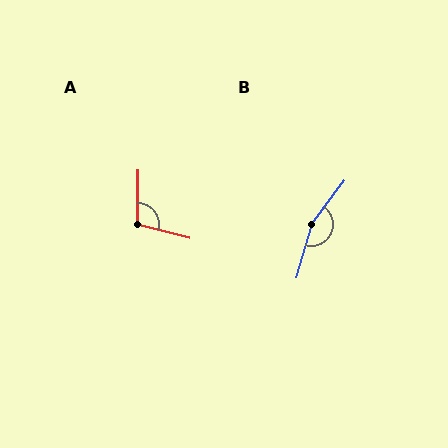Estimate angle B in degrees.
Approximately 159 degrees.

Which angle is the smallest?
A, at approximately 104 degrees.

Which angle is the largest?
B, at approximately 159 degrees.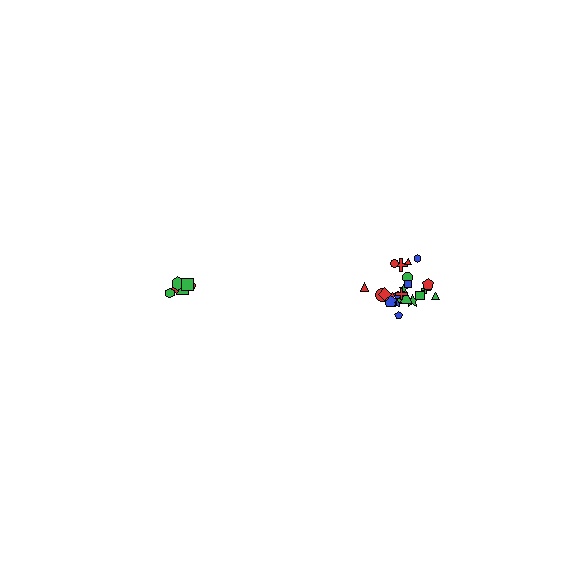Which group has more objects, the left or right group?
The right group.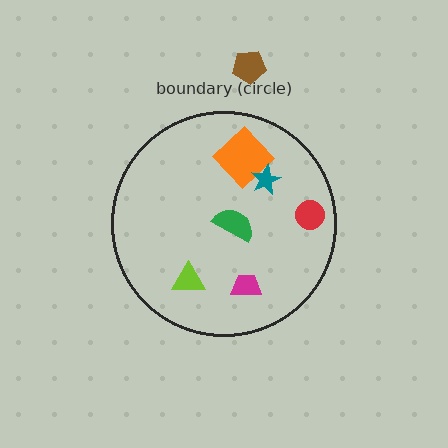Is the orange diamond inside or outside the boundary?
Inside.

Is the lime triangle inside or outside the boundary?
Inside.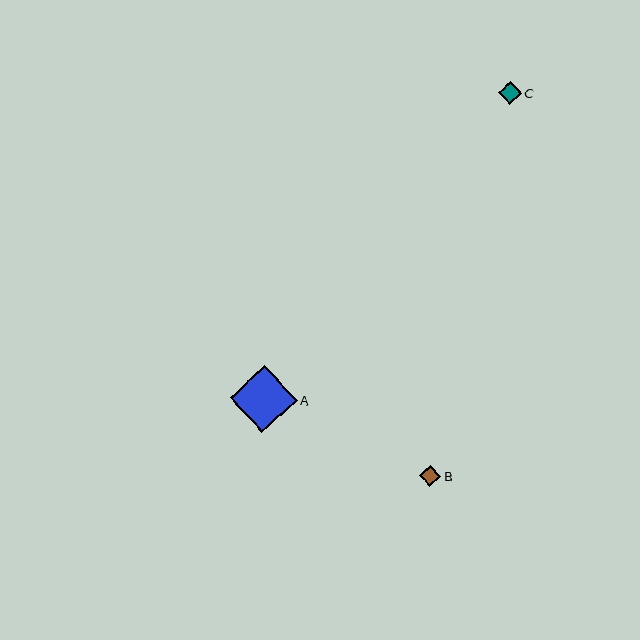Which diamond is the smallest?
Diamond B is the smallest with a size of approximately 21 pixels.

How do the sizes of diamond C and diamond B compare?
Diamond C and diamond B are approximately the same size.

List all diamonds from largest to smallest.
From largest to smallest: A, C, B.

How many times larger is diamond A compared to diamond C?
Diamond A is approximately 2.9 times the size of diamond C.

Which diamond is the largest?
Diamond A is the largest with a size of approximately 66 pixels.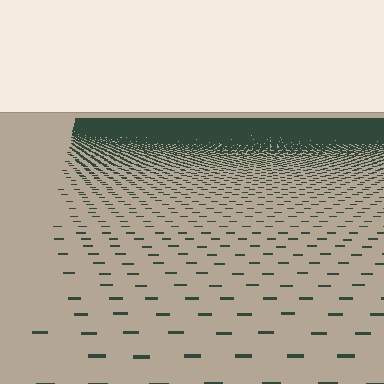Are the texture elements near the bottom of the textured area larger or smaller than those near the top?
Larger. Near the bottom, elements are closer to the viewer and appear at a bigger on-screen size.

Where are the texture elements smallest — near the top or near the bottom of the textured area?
Near the top.